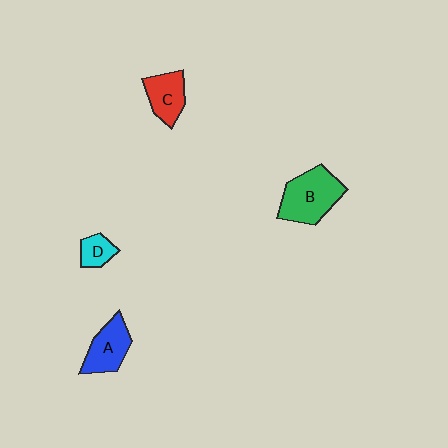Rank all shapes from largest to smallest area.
From largest to smallest: B (green), A (blue), C (red), D (cyan).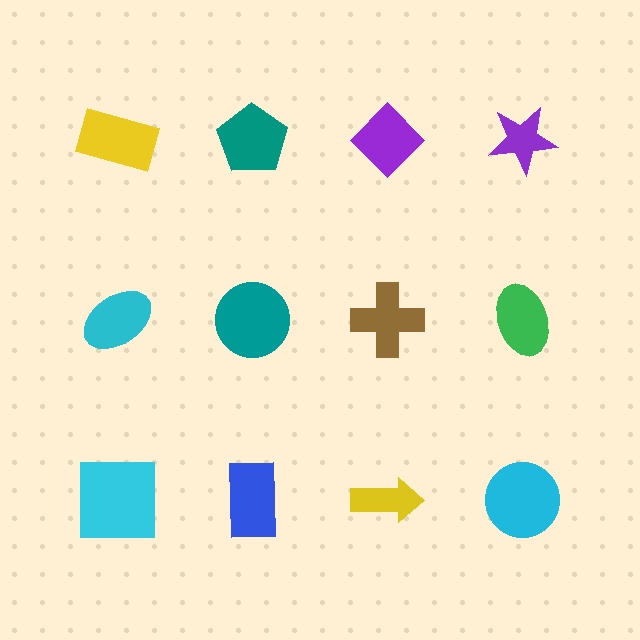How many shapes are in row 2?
4 shapes.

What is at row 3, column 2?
A blue rectangle.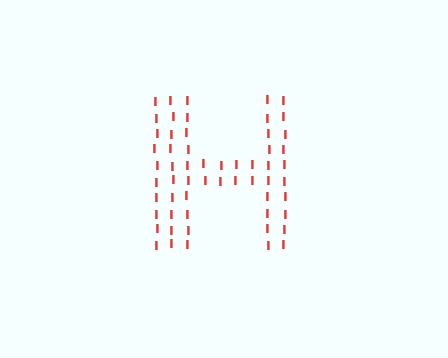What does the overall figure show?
The overall figure shows the letter H.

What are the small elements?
The small elements are letter I's.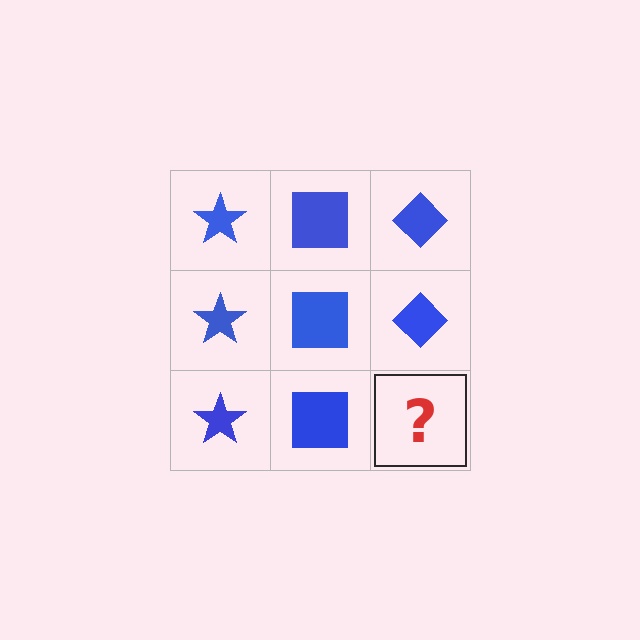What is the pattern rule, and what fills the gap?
The rule is that each column has a consistent shape. The gap should be filled with a blue diamond.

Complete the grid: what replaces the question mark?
The question mark should be replaced with a blue diamond.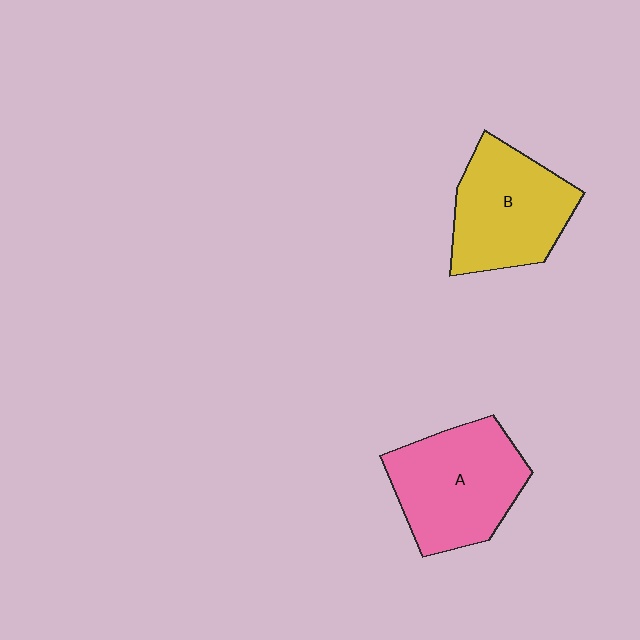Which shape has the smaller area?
Shape B (yellow).